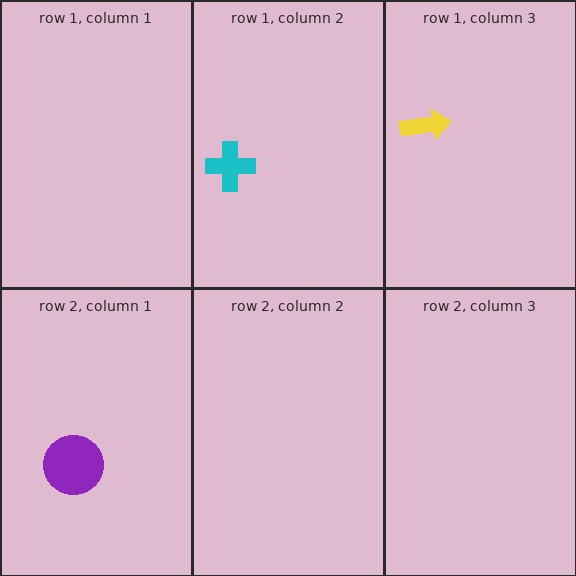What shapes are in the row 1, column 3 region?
The yellow arrow.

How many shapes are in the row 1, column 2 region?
1.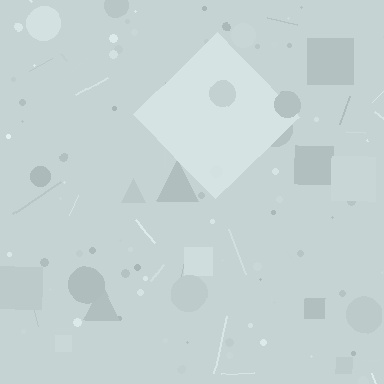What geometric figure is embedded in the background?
A diamond is embedded in the background.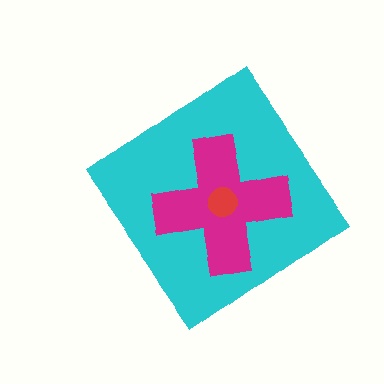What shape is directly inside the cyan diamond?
The magenta cross.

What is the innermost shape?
The red circle.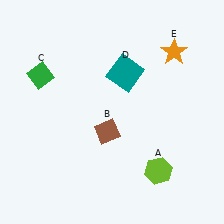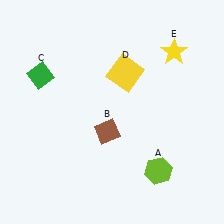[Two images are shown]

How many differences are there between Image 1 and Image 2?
There are 2 differences between the two images.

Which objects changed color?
D changed from teal to yellow. E changed from orange to yellow.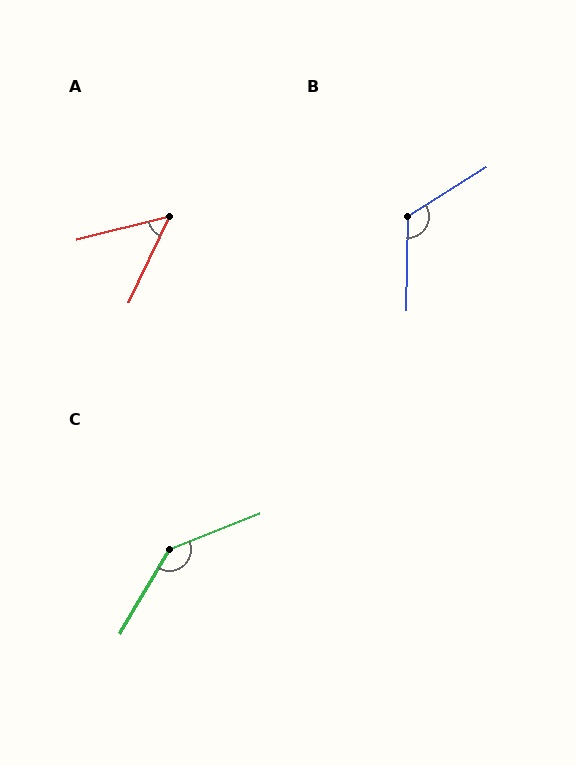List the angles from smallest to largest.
A (51°), B (123°), C (142°).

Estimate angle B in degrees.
Approximately 123 degrees.